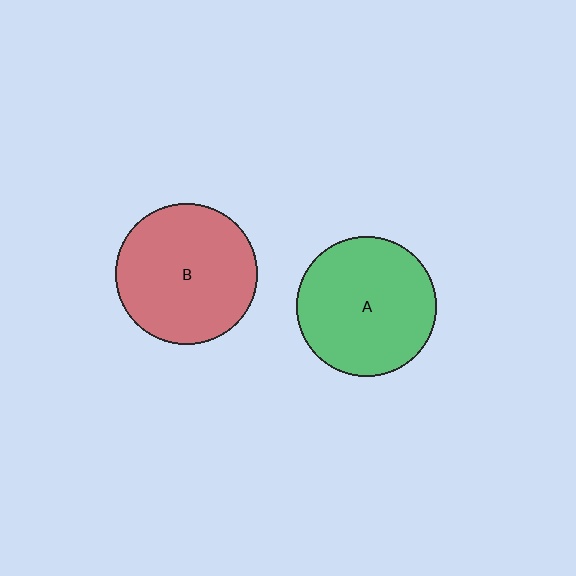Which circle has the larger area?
Circle B (red).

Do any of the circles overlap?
No, none of the circles overlap.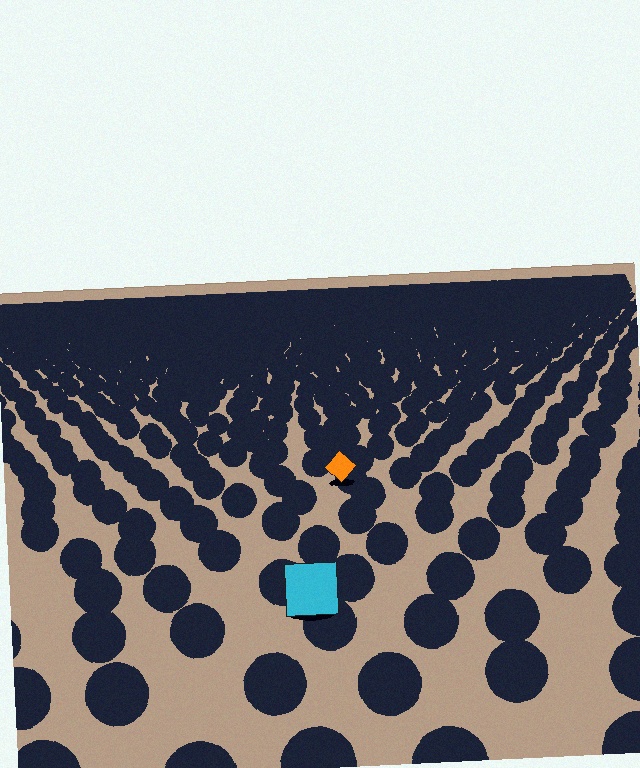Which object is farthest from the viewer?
The orange diamond is farthest from the viewer. It appears smaller and the ground texture around it is denser.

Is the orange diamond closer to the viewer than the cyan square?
No. The cyan square is closer — you can tell from the texture gradient: the ground texture is coarser near it.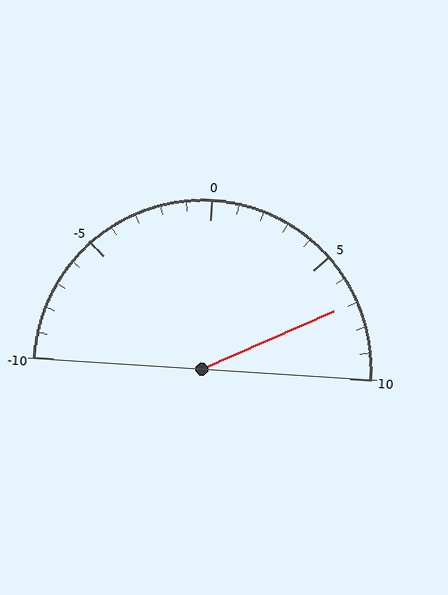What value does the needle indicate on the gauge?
The needle indicates approximately 7.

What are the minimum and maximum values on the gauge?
The gauge ranges from -10 to 10.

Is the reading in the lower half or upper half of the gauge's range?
The reading is in the upper half of the range (-10 to 10).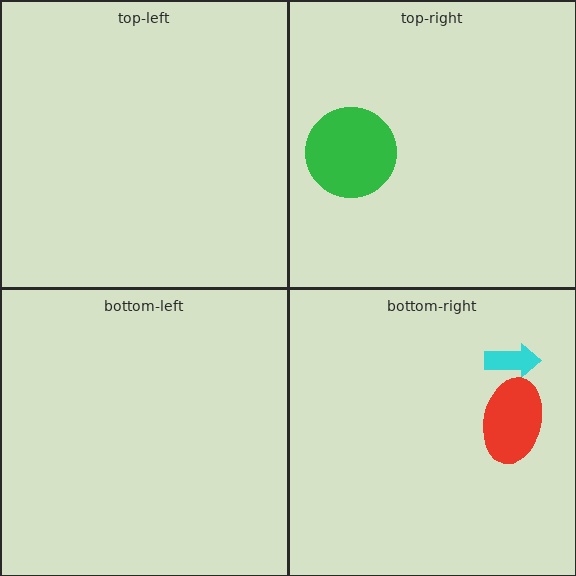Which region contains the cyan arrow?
The bottom-right region.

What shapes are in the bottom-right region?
The cyan arrow, the red ellipse.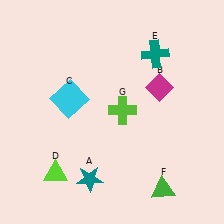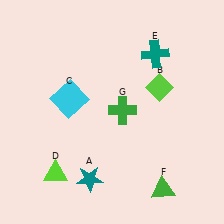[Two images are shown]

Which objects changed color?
B changed from magenta to lime. G changed from lime to green.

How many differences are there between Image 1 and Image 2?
There are 2 differences between the two images.